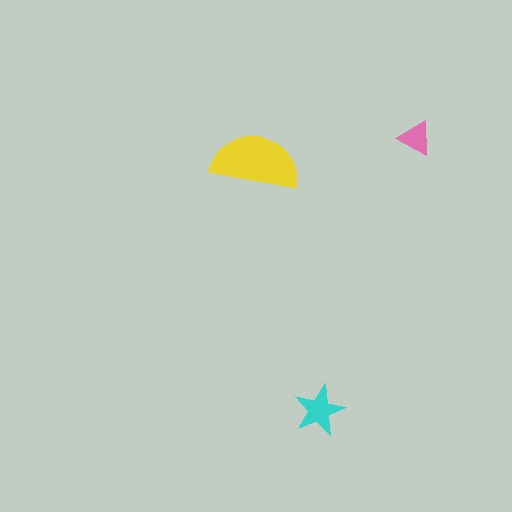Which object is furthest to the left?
The yellow semicircle is leftmost.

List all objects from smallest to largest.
The pink triangle, the cyan star, the yellow semicircle.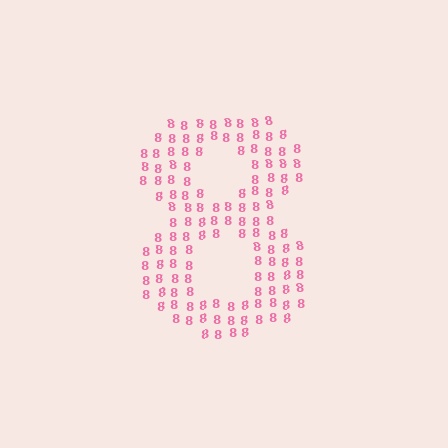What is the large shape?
The large shape is the digit 8.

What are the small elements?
The small elements are digit 8's.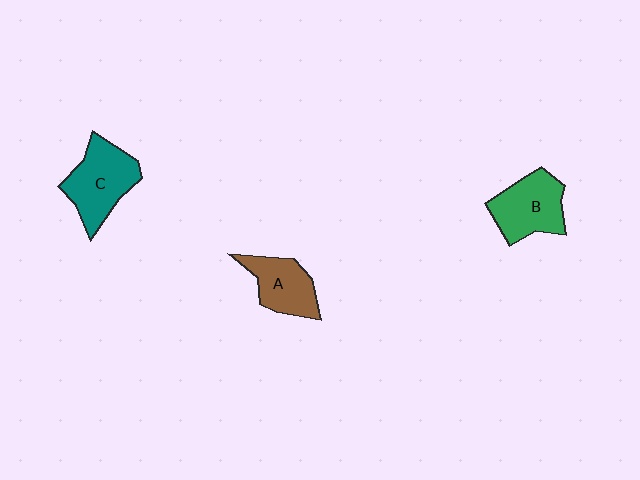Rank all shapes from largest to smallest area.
From largest to smallest: C (teal), B (green), A (brown).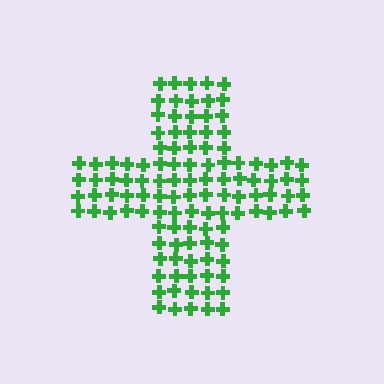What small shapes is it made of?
It is made of small crosses.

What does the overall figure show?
The overall figure shows a cross.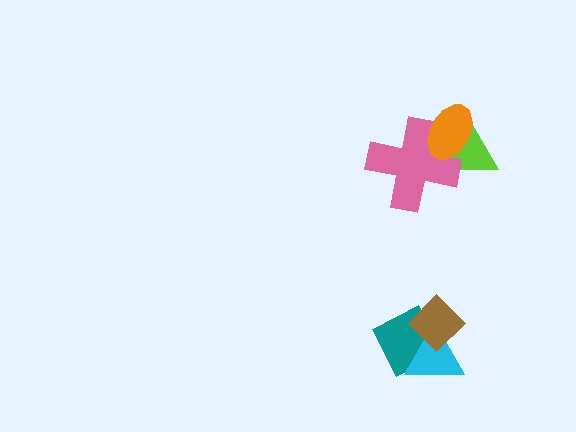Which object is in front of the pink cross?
The orange ellipse is in front of the pink cross.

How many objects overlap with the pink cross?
2 objects overlap with the pink cross.